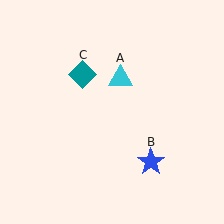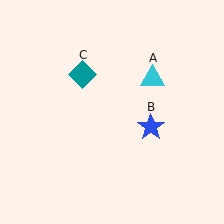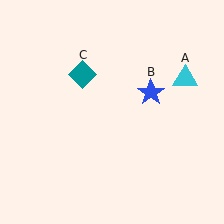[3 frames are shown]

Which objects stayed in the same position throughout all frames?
Teal diamond (object C) remained stationary.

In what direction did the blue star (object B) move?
The blue star (object B) moved up.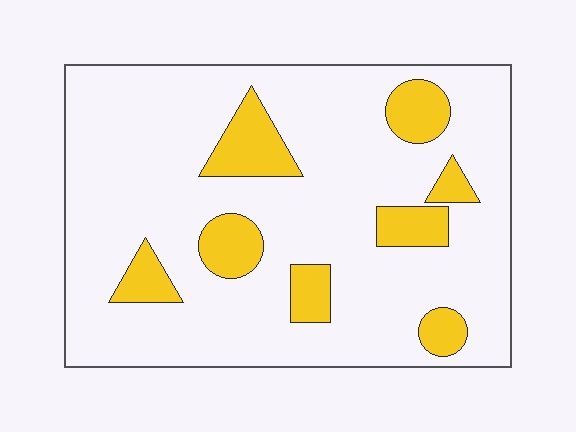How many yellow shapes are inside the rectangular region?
8.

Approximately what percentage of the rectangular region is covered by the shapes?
Approximately 15%.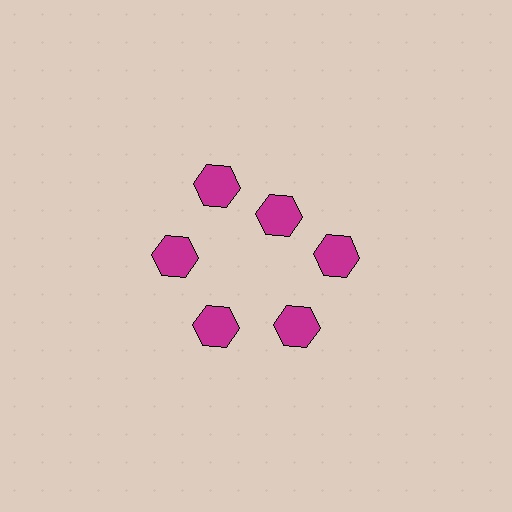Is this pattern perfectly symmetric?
No. The 6 magenta hexagons are arranged in a ring, but one element near the 1 o'clock position is pulled inward toward the center, breaking the 6-fold rotational symmetry.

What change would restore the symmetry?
The symmetry would be restored by moving it outward, back onto the ring so that all 6 hexagons sit at equal angles and equal distance from the center.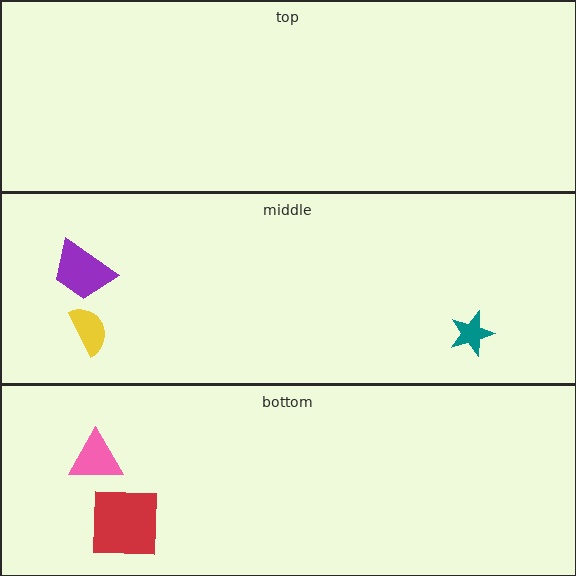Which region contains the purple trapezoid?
The middle region.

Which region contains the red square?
The bottom region.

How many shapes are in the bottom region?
2.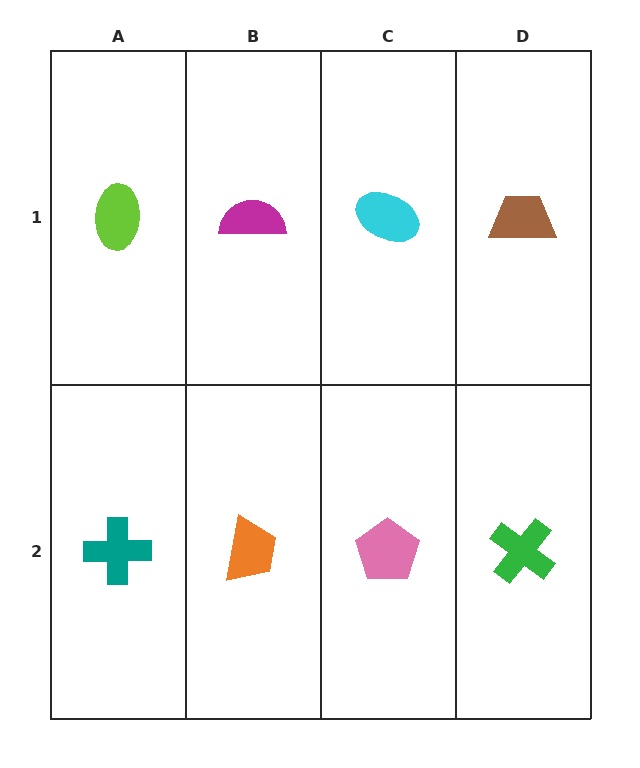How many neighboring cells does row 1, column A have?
2.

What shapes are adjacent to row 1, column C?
A pink pentagon (row 2, column C), a magenta semicircle (row 1, column B), a brown trapezoid (row 1, column D).